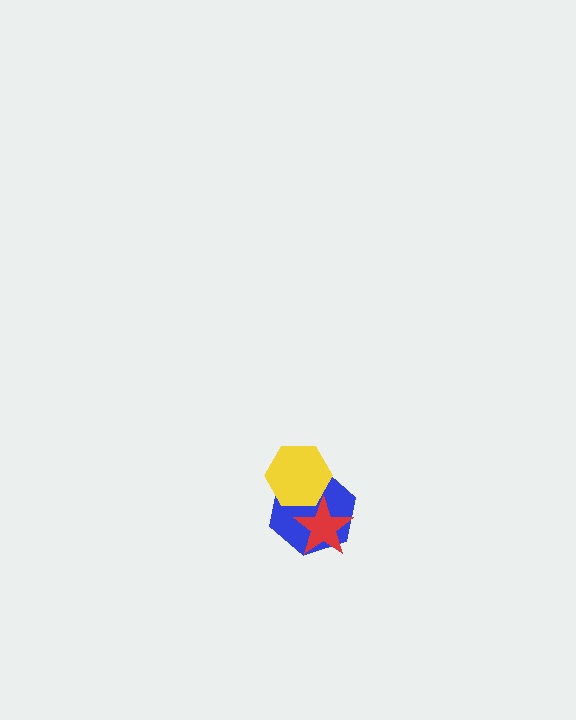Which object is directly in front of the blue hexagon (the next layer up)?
The red star is directly in front of the blue hexagon.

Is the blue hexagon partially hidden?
Yes, it is partially covered by another shape.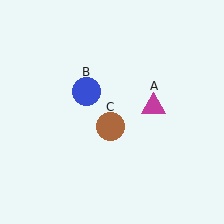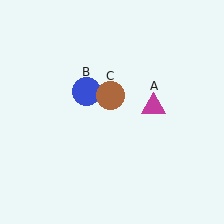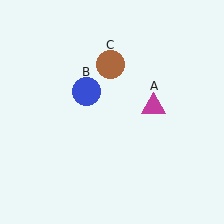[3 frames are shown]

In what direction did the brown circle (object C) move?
The brown circle (object C) moved up.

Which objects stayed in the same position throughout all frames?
Magenta triangle (object A) and blue circle (object B) remained stationary.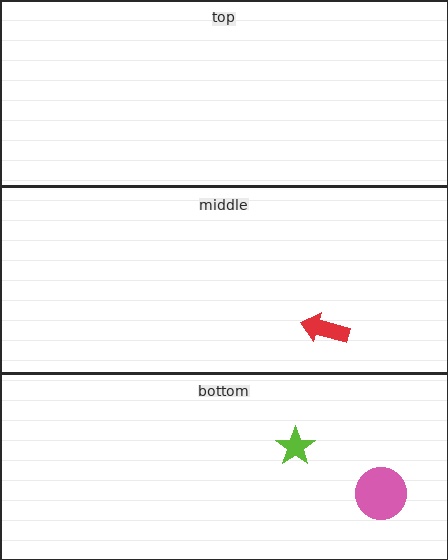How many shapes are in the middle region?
1.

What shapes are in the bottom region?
The pink circle, the lime star.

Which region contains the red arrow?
The middle region.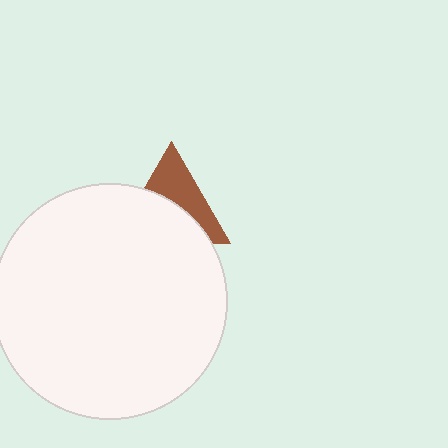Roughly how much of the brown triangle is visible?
About half of it is visible (roughly 46%).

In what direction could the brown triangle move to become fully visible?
The brown triangle could move up. That would shift it out from behind the white circle entirely.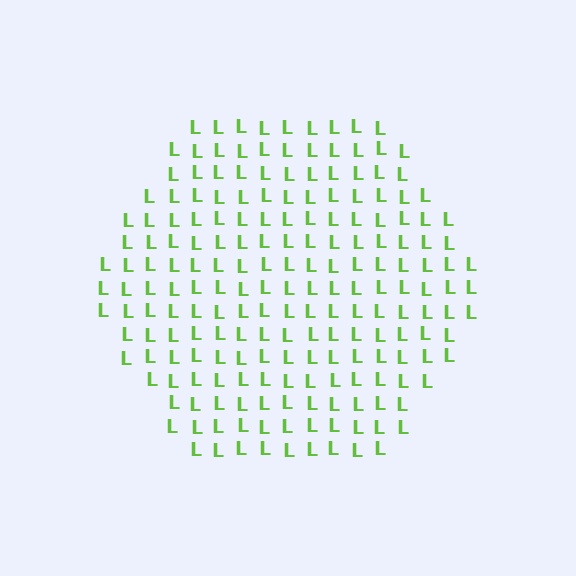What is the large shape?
The large shape is a hexagon.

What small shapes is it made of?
It is made of small letter L's.